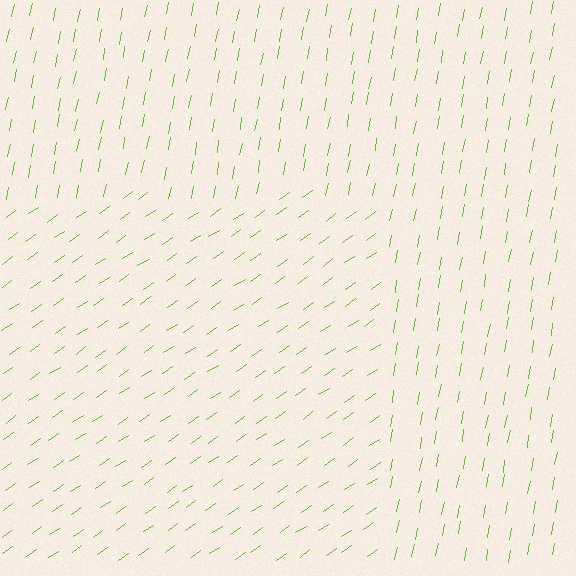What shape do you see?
I see a rectangle.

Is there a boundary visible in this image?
Yes, there is a texture boundary formed by a change in line orientation.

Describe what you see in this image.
The image is filled with small lime line segments. A rectangle region in the image has lines oriented differently from the surrounding lines, creating a visible texture boundary.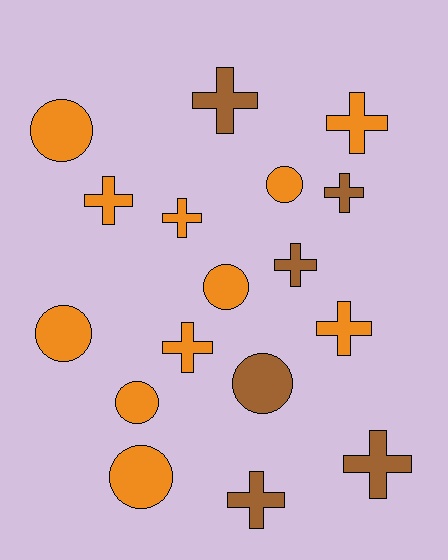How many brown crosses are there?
There are 5 brown crosses.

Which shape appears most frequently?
Cross, with 10 objects.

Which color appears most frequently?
Orange, with 11 objects.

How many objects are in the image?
There are 17 objects.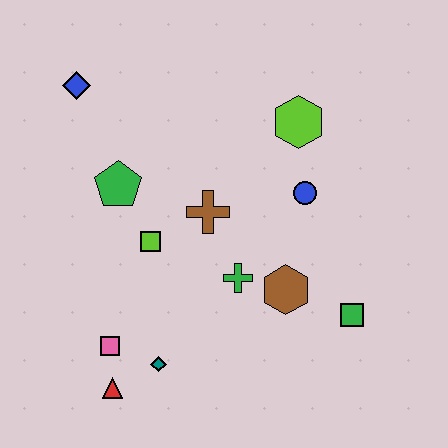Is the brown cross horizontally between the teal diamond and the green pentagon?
No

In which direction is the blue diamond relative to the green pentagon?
The blue diamond is above the green pentagon.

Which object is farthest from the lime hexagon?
The red triangle is farthest from the lime hexagon.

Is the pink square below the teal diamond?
No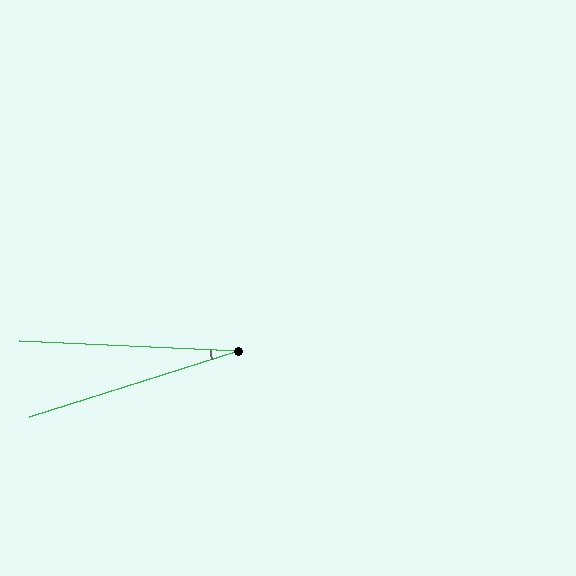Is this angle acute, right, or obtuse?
It is acute.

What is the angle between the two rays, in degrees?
Approximately 20 degrees.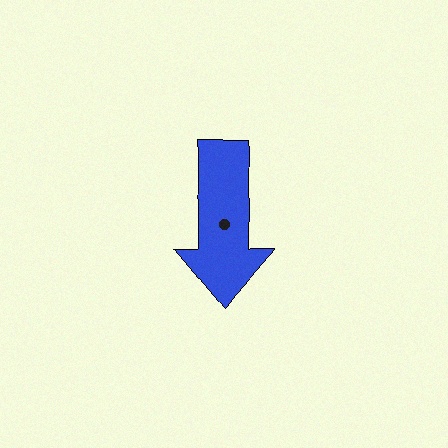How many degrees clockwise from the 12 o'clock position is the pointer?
Approximately 181 degrees.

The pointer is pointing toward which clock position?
Roughly 6 o'clock.